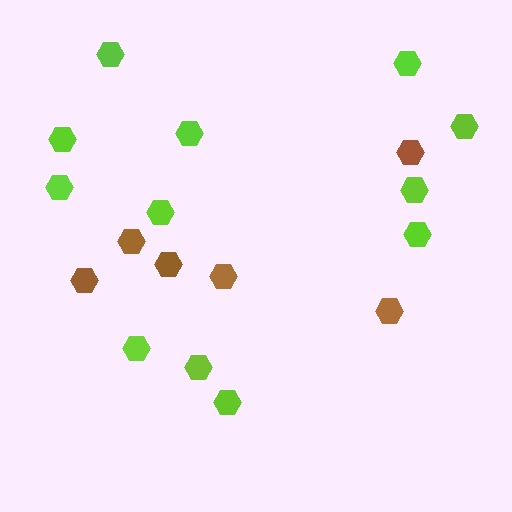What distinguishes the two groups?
There are 2 groups: one group of lime hexagons (12) and one group of brown hexagons (6).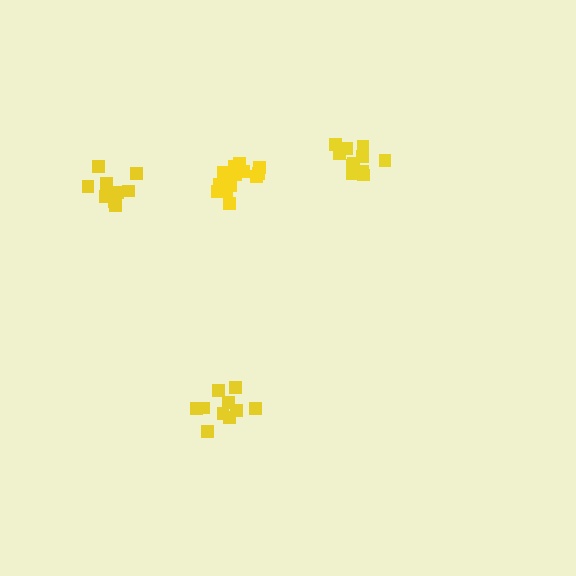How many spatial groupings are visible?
There are 4 spatial groupings.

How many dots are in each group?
Group 1: 11 dots, Group 2: 10 dots, Group 3: 16 dots, Group 4: 10 dots (47 total).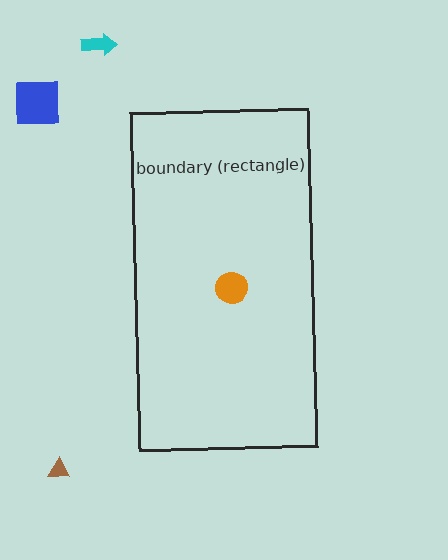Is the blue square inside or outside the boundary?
Outside.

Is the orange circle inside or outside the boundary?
Inside.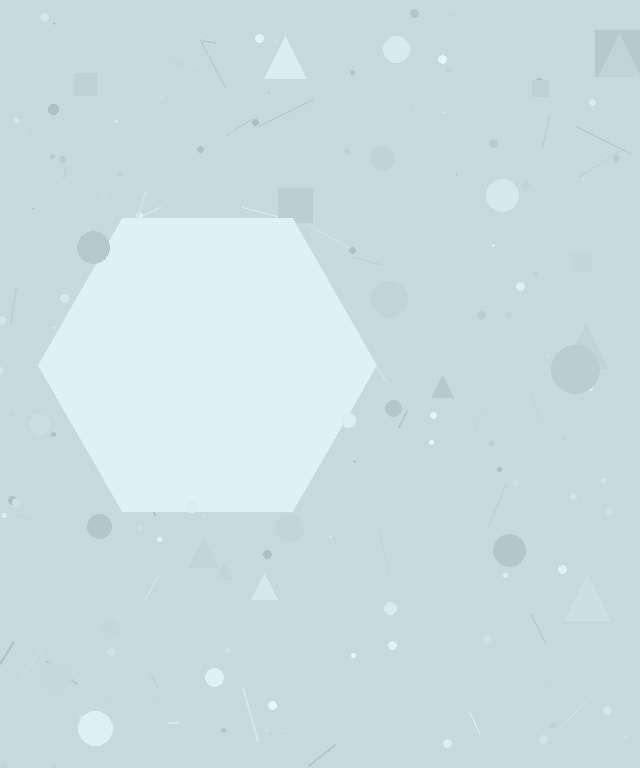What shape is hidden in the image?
A hexagon is hidden in the image.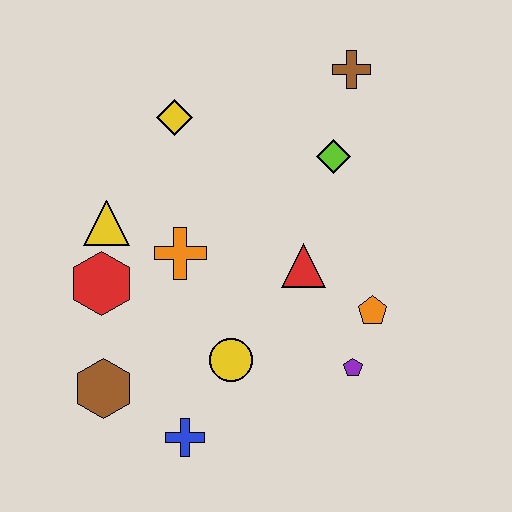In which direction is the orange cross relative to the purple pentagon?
The orange cross is to the left of the purple pentagon.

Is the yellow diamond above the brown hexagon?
Yes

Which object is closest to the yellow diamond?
The yellow triangle is closest to the yellow diamond.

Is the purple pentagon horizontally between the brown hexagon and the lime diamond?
No